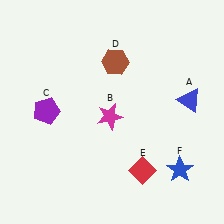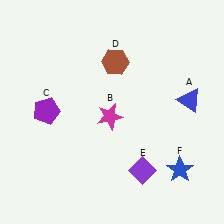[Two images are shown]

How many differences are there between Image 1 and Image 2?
There is 1 difference between the two images.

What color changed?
The diamond (E) changed from red in Image 1 to purple in Image 2.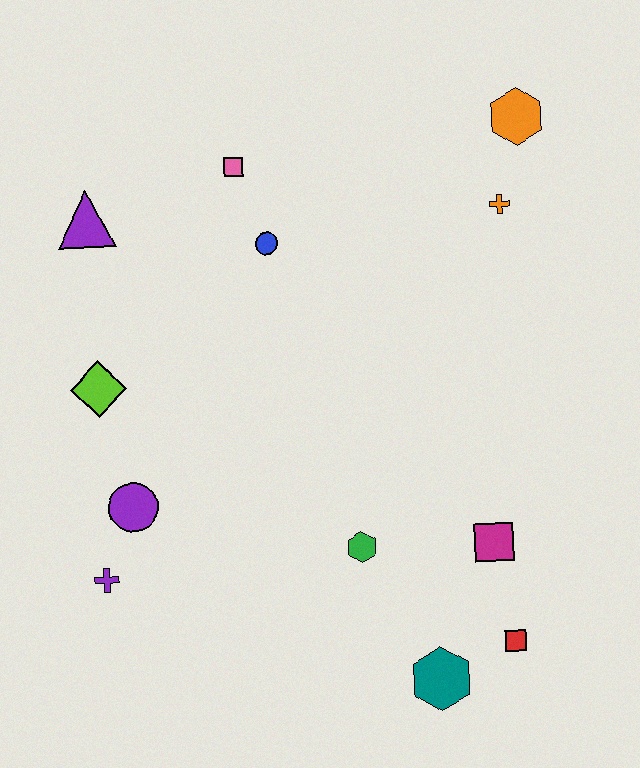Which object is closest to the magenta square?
The red square is closest to the magenta square.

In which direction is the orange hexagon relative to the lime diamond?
The orange hexagon is to the right of the lime diamond.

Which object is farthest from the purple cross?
The orange hexagon is farthest from the purple cross.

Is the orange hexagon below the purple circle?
No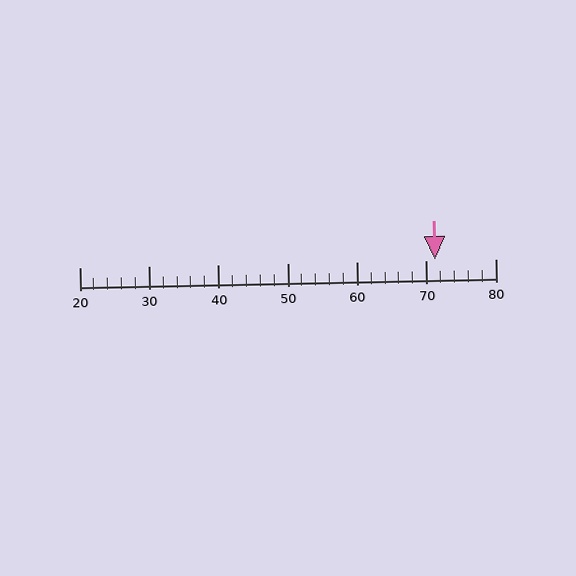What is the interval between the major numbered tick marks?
The major tick marks are spaced 10 units apart.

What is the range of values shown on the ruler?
The ruler shows values from 20 to 80.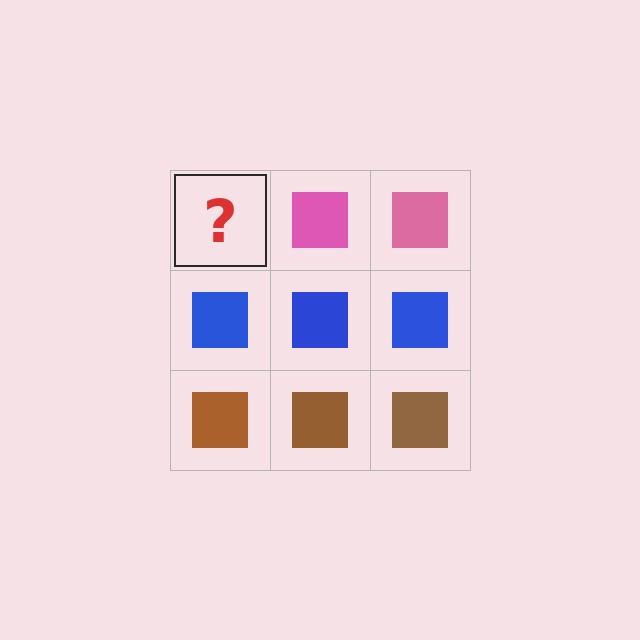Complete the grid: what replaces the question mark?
The question mark should be replaced with a pink square.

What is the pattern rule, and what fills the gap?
The rule is that each row has a consistent color. The gap should be filled with a pink square.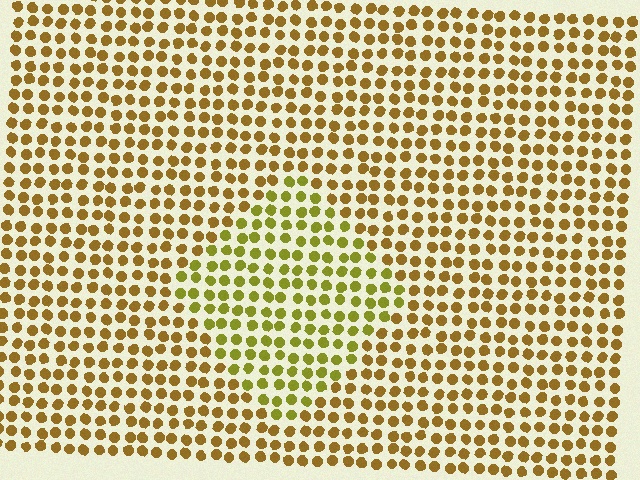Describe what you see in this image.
The image is filled with small brown elements in a uniform arrangement. A diamond-shaped region is visible where the elements are tinted to a slightly different hue, forming a subtle color boundary.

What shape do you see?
I see a diamond.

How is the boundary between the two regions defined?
The boundary is defined purely by a slight shift in hue (about 27 degrees). Spacing, size, and orientation are identical on both sides.